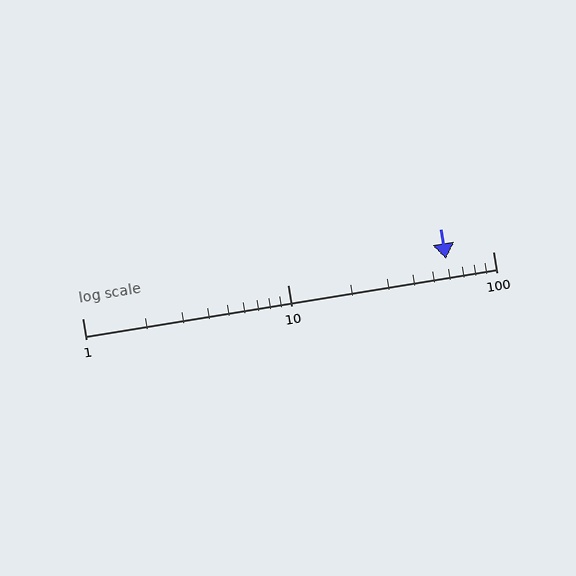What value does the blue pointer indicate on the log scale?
The pointer indicates approximately 59.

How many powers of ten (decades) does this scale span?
The scale spans 2 decades, from 1 to 100.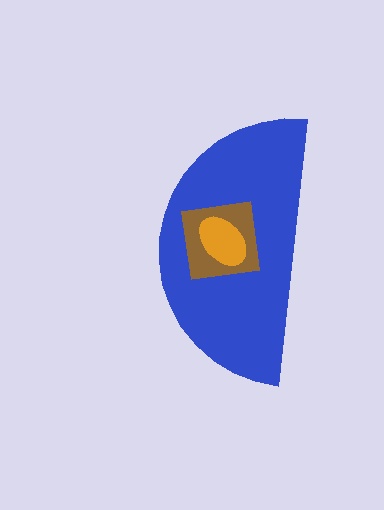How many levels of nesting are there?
3.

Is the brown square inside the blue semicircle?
Yes.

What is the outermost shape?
The blue semicircle.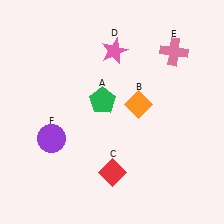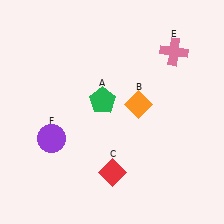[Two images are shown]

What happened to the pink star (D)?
The pink star (D) was removed in Image 2. It was in the top-right area of Image 1.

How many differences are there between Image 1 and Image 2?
There is 1 difference between the two images.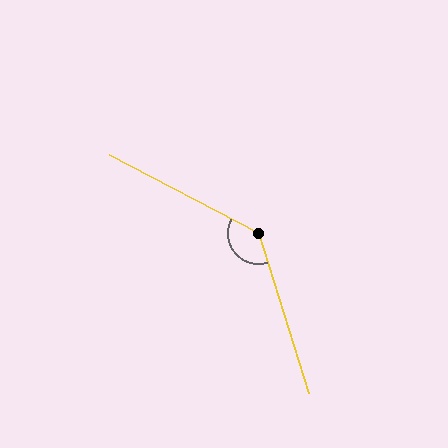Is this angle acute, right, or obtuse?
It is obtuse.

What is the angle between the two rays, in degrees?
Approximately 135 degrees.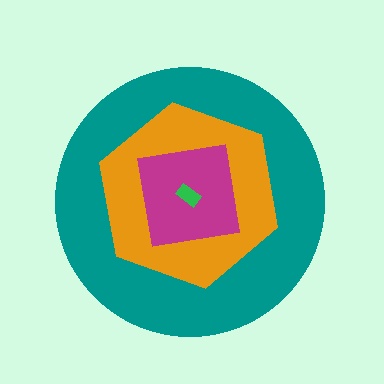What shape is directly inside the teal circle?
The orange hexagon.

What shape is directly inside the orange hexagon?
The magenta square.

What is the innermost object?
The green rectangle.